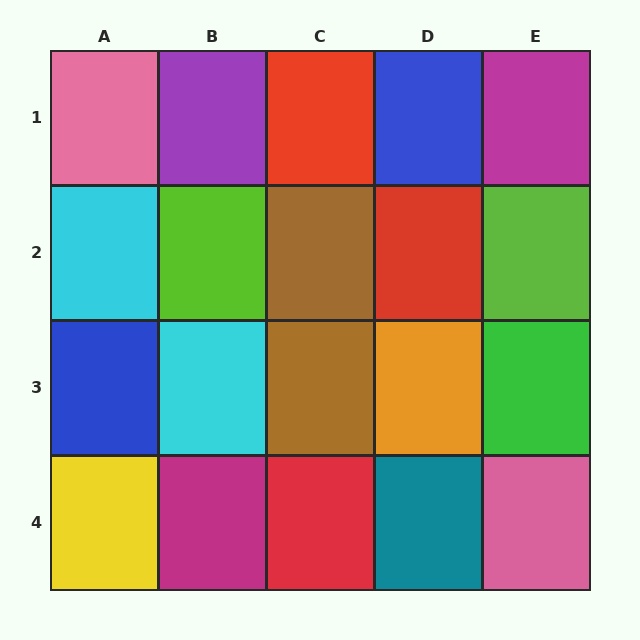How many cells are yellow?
1 cell is yellow.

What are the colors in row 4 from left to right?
Yellow, magenta, red, teal, pink.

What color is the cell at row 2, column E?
Lime.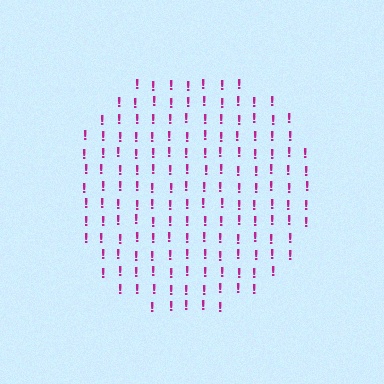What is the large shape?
The large shape is a circle.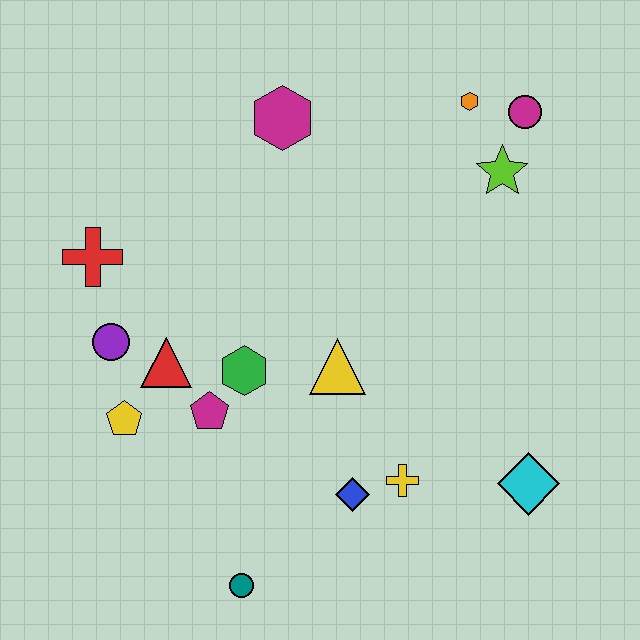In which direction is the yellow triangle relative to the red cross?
The yellow triangle is to the right of the red cross.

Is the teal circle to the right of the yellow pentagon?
Yes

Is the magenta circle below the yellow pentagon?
No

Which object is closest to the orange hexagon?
The magenta circle is closest to the orange hexagon.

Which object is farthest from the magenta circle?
The teal circle is farthest from the magenta circle.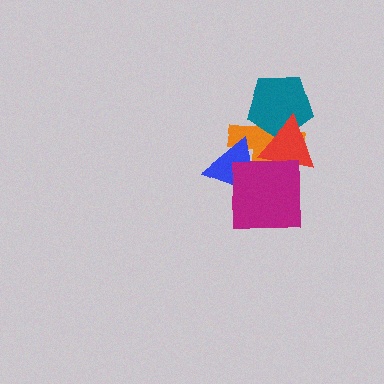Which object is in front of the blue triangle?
The magenta square is in front of the blue triangle.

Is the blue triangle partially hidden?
Yes, it is partially covered by another shape.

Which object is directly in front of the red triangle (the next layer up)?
The blue triangle is directly in front of the red triangle.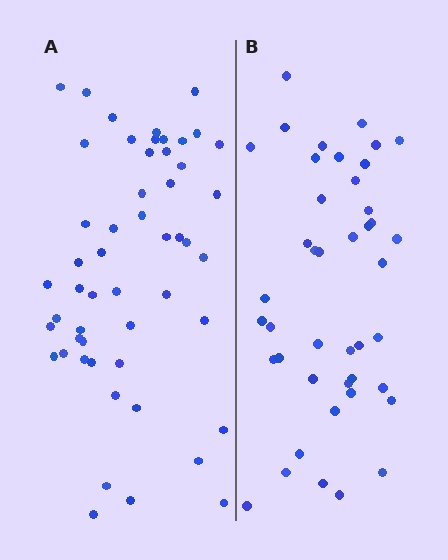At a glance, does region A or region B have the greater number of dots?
Region A (the left region) has more dots.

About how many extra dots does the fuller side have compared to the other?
Region A has roughly 8 or so more dots than region B.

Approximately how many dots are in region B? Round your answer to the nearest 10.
About 40 dots. (The exact count is 43, which rounds to 40.)